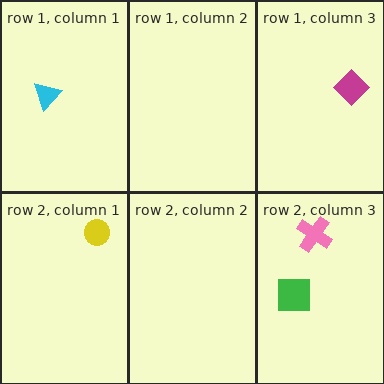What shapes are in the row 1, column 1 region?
The cyan triangle.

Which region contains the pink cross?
The row 2, column 3 region.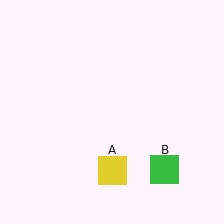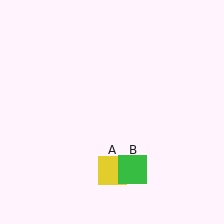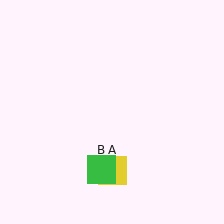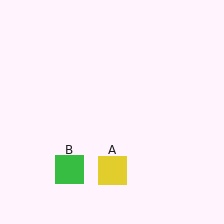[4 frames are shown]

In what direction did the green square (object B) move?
The green square (object B) moved left.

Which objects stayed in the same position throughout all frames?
Yellow square (object A) remained stationary.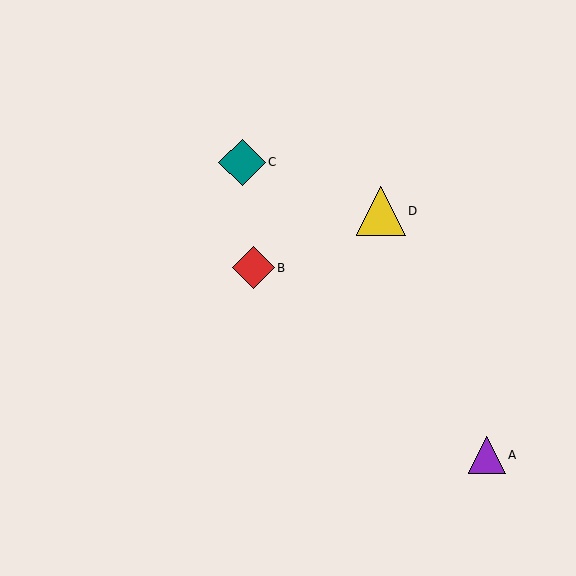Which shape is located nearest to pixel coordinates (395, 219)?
The yellow triangle (labeled D) at (381, 211) is nearest to that location.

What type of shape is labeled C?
Shape C is a teal diamond.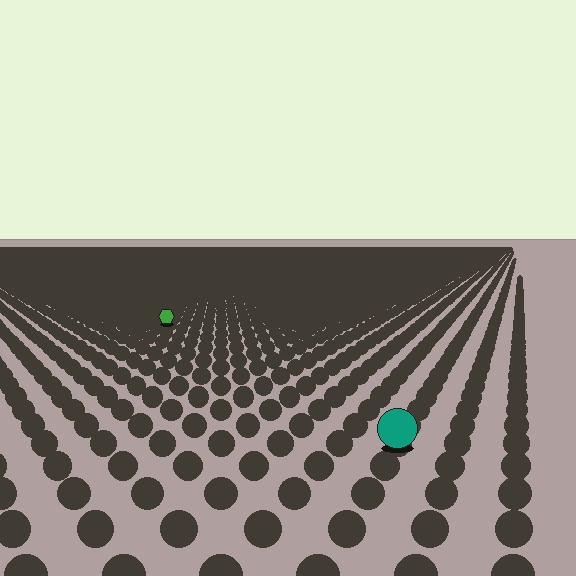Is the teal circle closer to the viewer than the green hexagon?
Yes. The teal circle is closer — you can tell from the texture gradient: the ground texture is coarser near it.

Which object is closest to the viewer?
The teal circle is closest. The texture marks near it are larger and more spread out.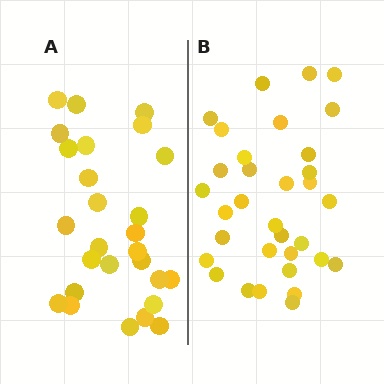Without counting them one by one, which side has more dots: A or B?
Region B (the right region) has more dots.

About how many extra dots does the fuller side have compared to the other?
Region B has about 6 more dots than region A.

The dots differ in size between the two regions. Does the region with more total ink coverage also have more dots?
No. Region A has more total ink coverage because its dots are larger, but region B actually contains more individual dots. Total area can be misleading — the number of items is what matters here.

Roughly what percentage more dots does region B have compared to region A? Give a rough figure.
About 20% more.